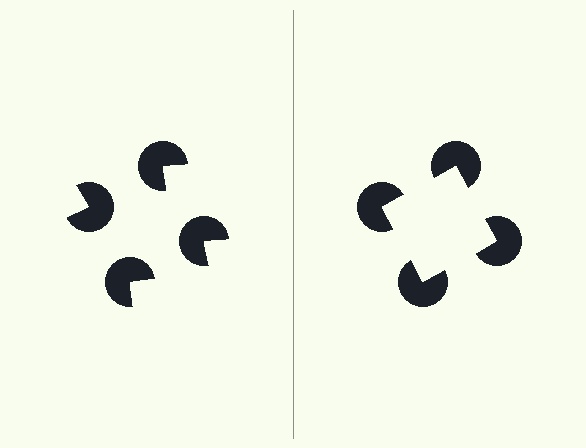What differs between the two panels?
The pac-man discs are positioned identically on both sides; only the wedge orientations differ. On the right they align to a square; on the left they are misaligned.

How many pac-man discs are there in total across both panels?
8 — 4 on each side.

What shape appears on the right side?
An illusory square.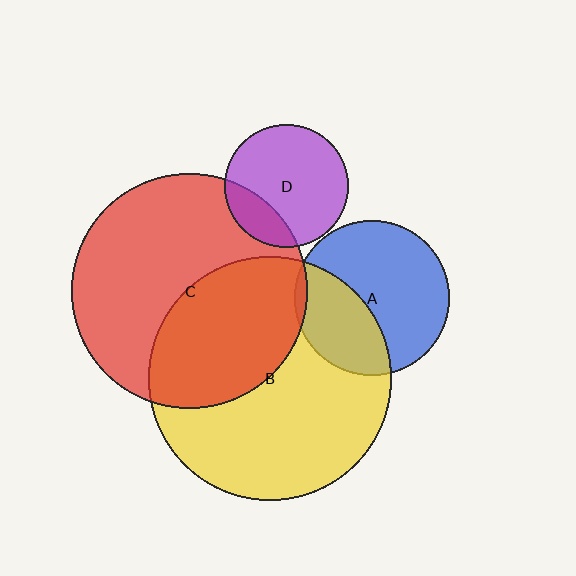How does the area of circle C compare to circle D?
Approximately 3.6 times.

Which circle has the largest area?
Circle B (yellow).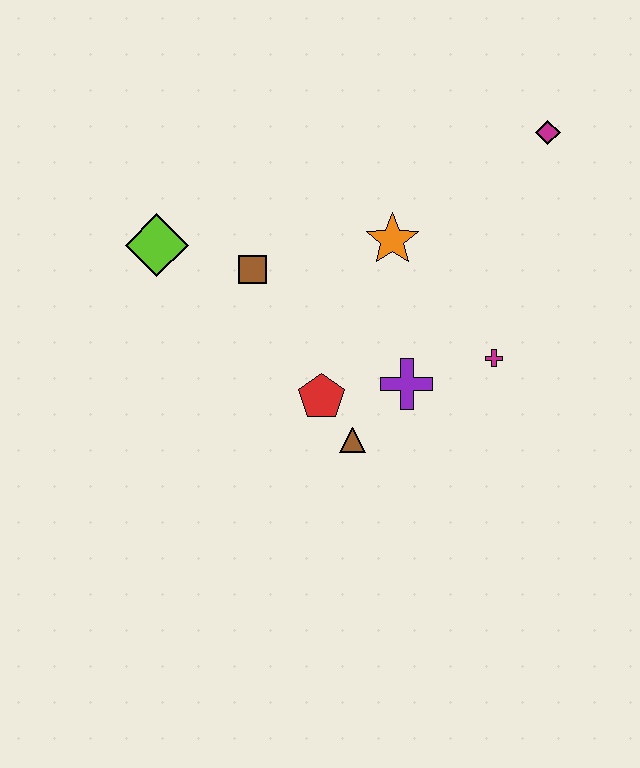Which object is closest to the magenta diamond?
The orange star is closest to the magenta diamond.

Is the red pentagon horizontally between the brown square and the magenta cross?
Yes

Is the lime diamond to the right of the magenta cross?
No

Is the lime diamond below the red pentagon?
No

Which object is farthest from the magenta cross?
The lime diamond is farthest from the magenta cross.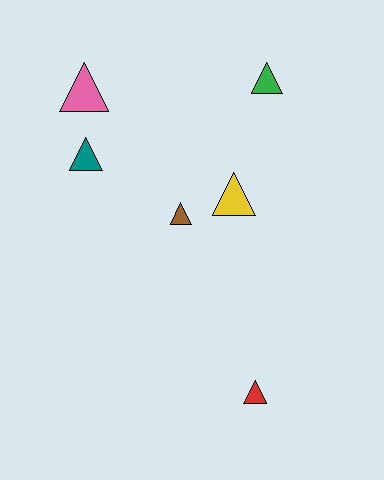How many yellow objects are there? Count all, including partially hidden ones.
There is 1 yellow object.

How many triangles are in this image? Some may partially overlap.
There are 6 triangles.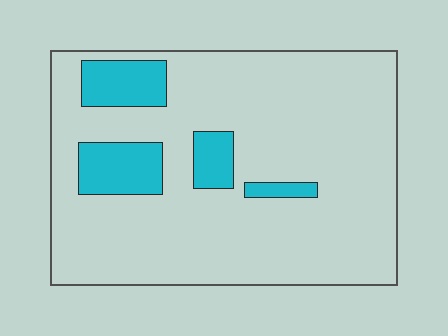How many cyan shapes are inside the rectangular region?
4.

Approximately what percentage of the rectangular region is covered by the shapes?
Approximately 15%.